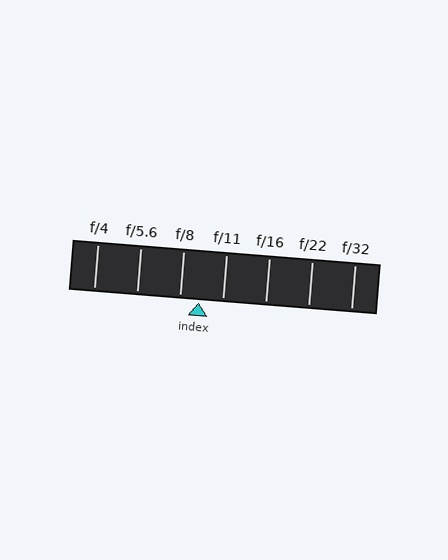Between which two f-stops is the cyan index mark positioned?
The index mark is between f/8 and f/11.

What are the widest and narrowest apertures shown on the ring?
The widest aperture shown is f/4 and the narrowest is f/32.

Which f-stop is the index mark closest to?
The index mark is closest to f/8.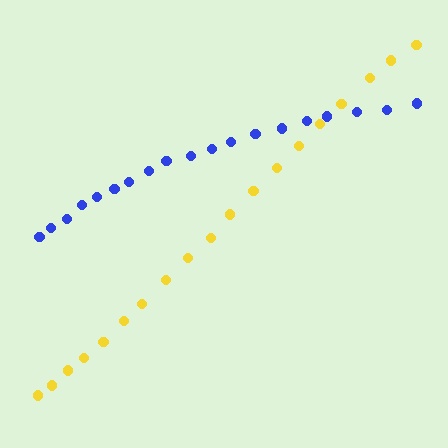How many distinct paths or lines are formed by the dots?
There are 2 distinct paths.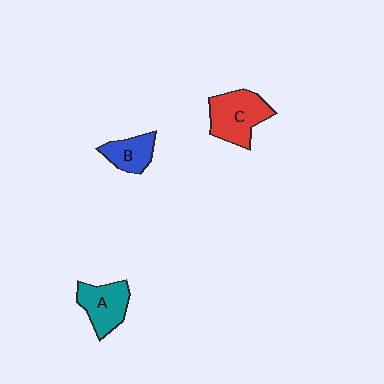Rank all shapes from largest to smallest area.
From largest to smallest: C (red), A (teal), B (blue).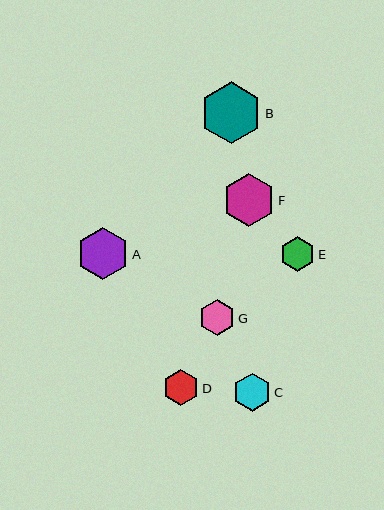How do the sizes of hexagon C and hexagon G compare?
Hexagon C and hexagon G are approximately the same size.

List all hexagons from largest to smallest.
From largest to smallest: B, F, A, C, D, G, E.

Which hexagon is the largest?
Hexagon B is the largest with a size of approximately 62 pixels.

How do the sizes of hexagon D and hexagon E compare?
Hexagon D and hexagon E are approximately the same size.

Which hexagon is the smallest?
Hexagon E is the smallest with a size of approximately 34 pixels.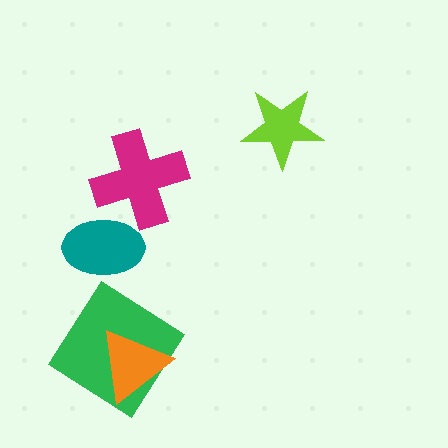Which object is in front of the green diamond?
The orange triangle is in front of the green diamond.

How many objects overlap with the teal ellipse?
1 object overlaps with the teal ellipse.